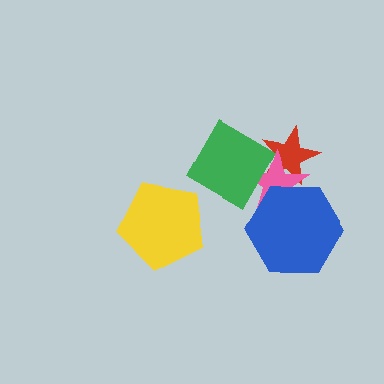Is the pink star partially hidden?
Yes, it is partially covered by another shape.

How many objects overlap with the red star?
2 objects overlap with the red star.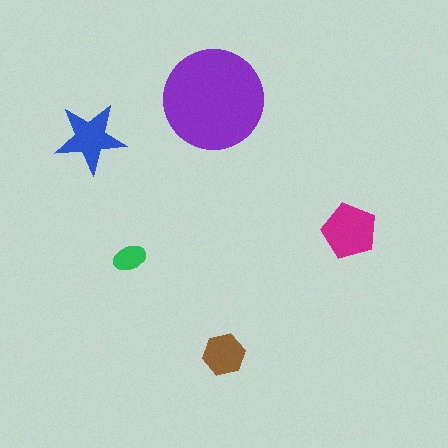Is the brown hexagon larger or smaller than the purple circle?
Smaller.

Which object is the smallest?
The green ellipse.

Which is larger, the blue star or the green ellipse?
The blue star.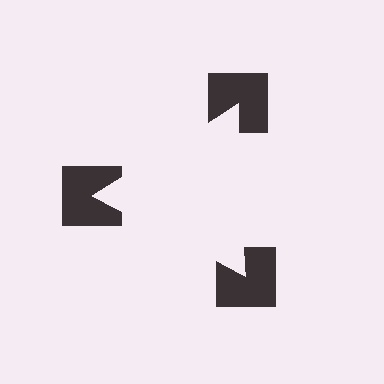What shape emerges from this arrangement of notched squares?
An illusory triangle — its edges are inferred from the aligned wedge cuts in the notched squares, not physically drawn.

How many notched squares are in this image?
There are 3 — one at each vertex of the illusory triangle.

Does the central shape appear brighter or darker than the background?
It typically appears slightly brighter than the background, even though no actual brightness change is drawn.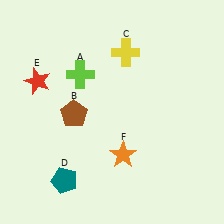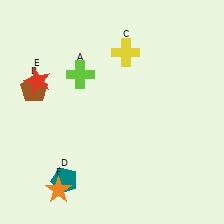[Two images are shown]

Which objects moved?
The objects that moved are: the brown pentagon (B), the orange star (F).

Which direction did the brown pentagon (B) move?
The brown pentagon (B) moved left.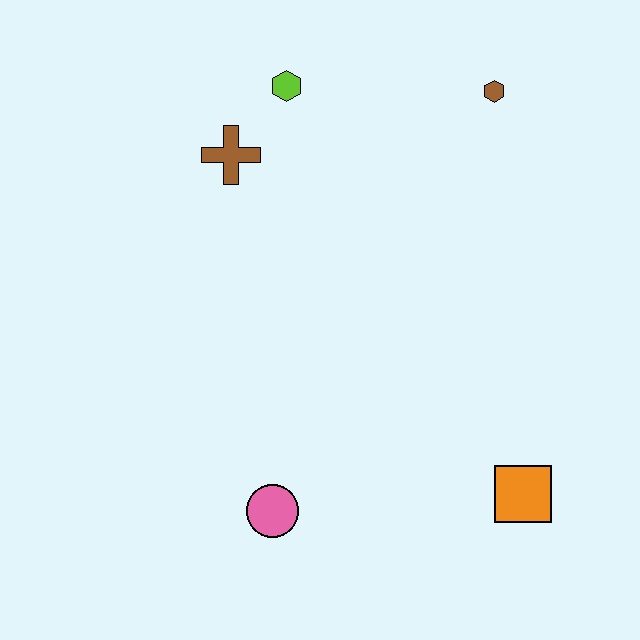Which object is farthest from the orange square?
The lime hexagon is farthest from the orange square.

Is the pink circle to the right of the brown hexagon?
No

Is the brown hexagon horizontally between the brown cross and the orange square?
Yes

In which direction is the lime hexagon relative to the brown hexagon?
The lime hexagon is to the left of the brown hexagon.